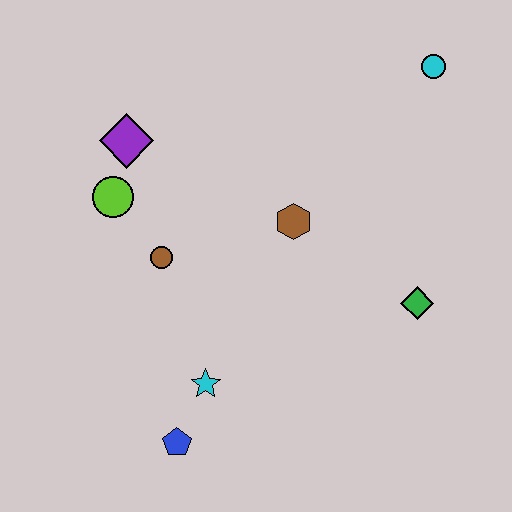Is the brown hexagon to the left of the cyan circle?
Yes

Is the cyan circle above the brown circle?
Yes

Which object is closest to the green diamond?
The brown hexagon is closest to the green diamond.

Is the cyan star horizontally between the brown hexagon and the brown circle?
Yes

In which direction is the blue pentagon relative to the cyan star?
The blue pentagon is below the cyan star.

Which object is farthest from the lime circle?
The cyan circle is farthest from the lime circle.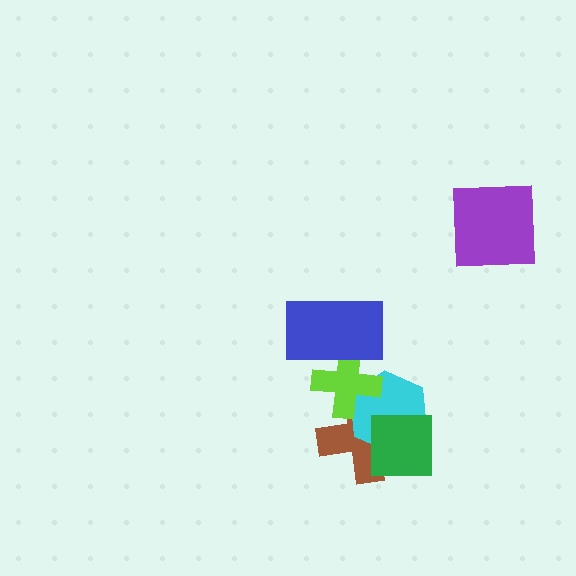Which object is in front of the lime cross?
The blue rectangle is in front of the lime cross.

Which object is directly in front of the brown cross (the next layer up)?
The cyan hexagon is directly in front of the brown cross.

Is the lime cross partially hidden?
Yes, it is partially covered by another shape.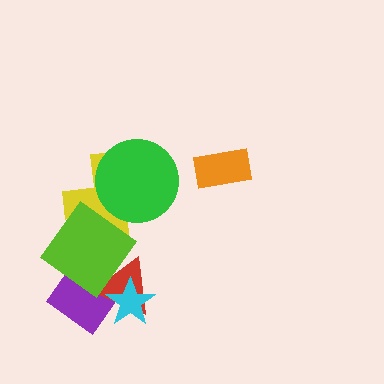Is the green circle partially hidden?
No, no other shape covers it.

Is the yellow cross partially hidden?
Yes, it is partially covered by another shape.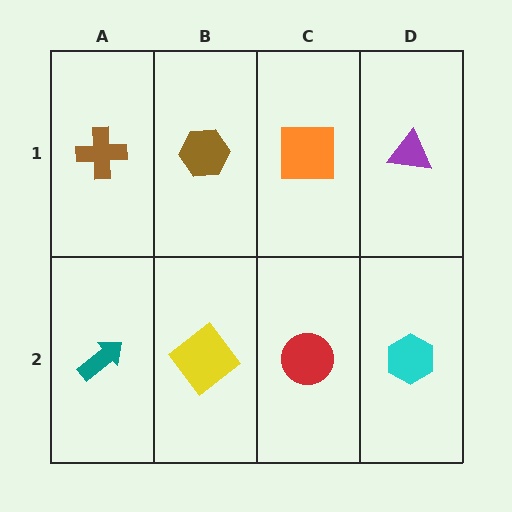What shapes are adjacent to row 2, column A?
A brown cross (row 1, column A), a yellow diamond (row 2, column B).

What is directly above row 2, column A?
A brown cross.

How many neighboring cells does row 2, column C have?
3.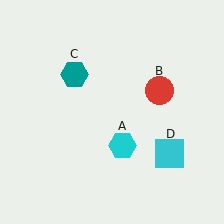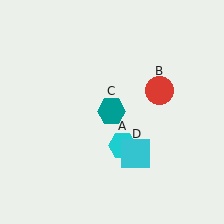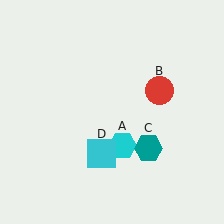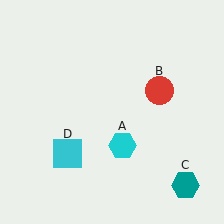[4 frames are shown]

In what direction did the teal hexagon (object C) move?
The teal hexagon (object C) moved down and to the right.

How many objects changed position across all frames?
2 objects changed position: teal hexagon (object C), cyan square (object D).